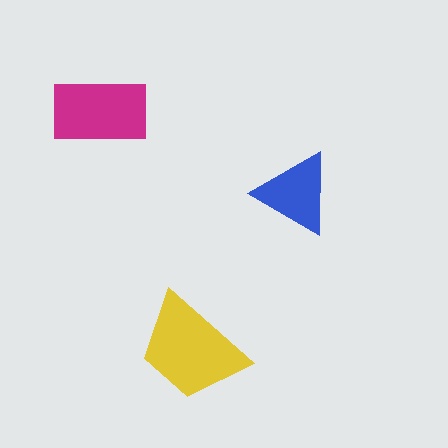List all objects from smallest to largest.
The blue triangle, the magenta rectangle, the yellow trapezoid.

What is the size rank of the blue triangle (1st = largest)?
3rd.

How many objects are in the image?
There are 3 objects in the image.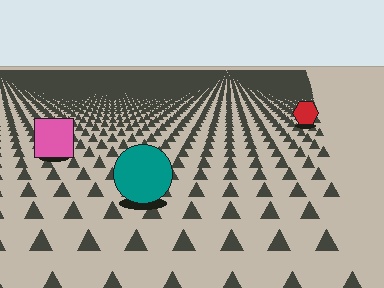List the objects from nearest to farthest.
From nearest to farthest: the teal circle, the pink square, the red hexagon.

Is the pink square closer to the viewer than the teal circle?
No. The teal circle is closer — you can tell from the texture gradient: the ground texture is coarser near it.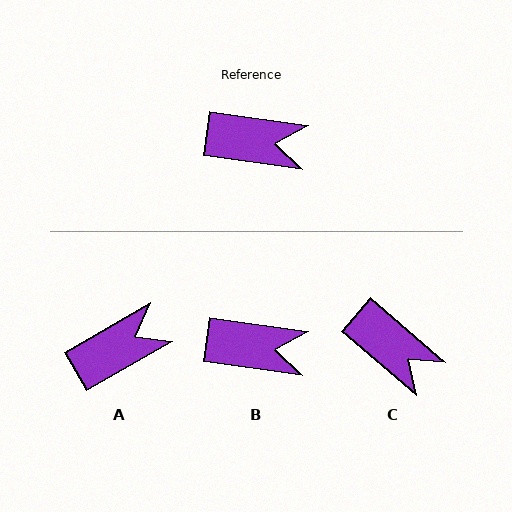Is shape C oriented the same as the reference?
No, it is off by about 33 degrees.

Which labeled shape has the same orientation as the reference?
B.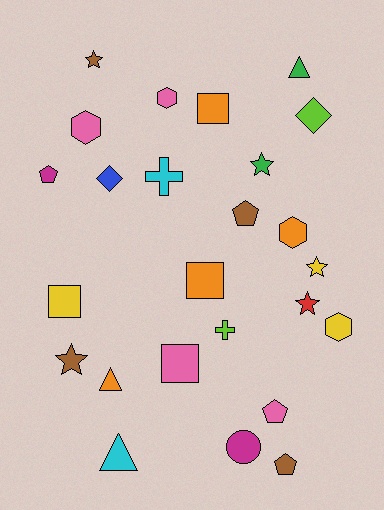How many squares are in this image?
There are 4 squares.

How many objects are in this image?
There are 25 objects.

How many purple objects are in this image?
There are no purple objects.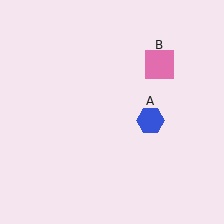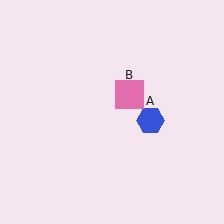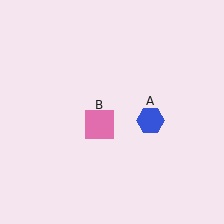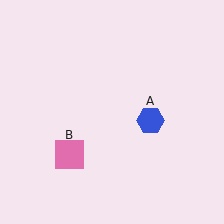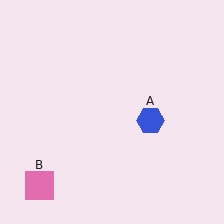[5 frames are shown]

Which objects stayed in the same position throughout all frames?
Blue hexagon (object A) remained stationary.